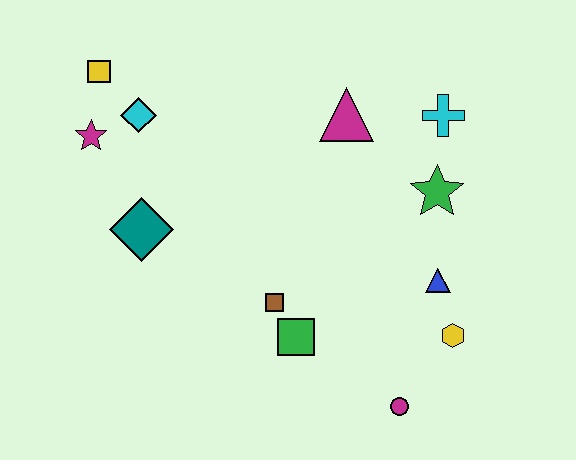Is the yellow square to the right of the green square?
No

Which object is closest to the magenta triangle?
The cyan cross is closest to the magenta triangle.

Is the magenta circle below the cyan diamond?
Yes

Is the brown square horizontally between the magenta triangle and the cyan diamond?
Yes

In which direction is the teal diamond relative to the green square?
The teal diamond is to the left of the green square.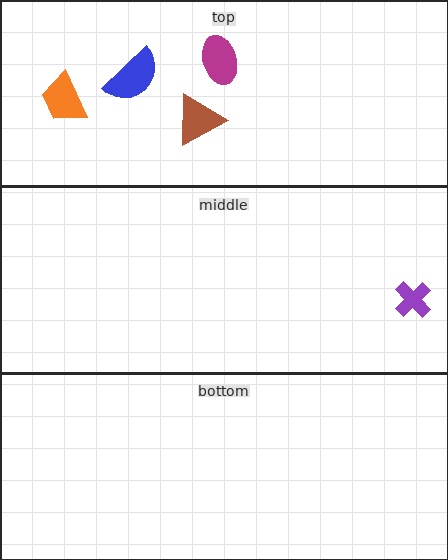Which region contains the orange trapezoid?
The top region.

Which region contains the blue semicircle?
The top region.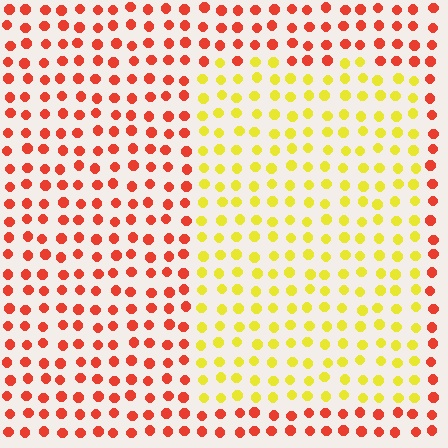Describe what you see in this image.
The image is filled with small red elements in a uniform arrangement. A rectangle-shaped region is visible where the elements are tinted to a slightly different hue, forming a subtle color boundary.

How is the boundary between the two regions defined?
The boundary is defined purely by a slight shift in hue (about 55 degrees). Spacing, size, and orientation are identical on both sides.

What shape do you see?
I see a rectangle.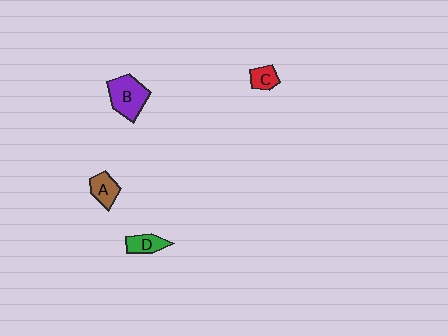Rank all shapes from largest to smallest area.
From largest to smallest: B (purple), A (brown), D (green), C (red).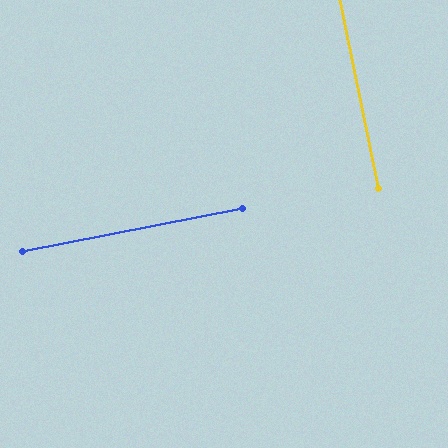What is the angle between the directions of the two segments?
Approximately 90 degrees.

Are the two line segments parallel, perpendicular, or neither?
Perpendicular — they meet at approximately 90°.